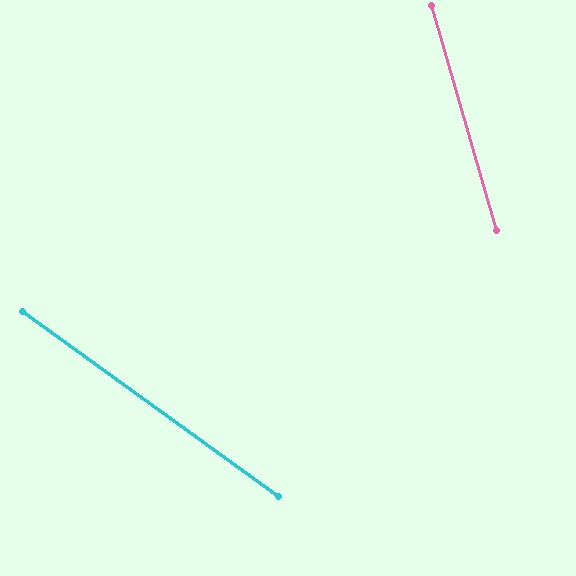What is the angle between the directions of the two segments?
Approximately 38 degrees.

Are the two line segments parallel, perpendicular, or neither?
Neither parallel nor perpendicular — they differ by about 38°.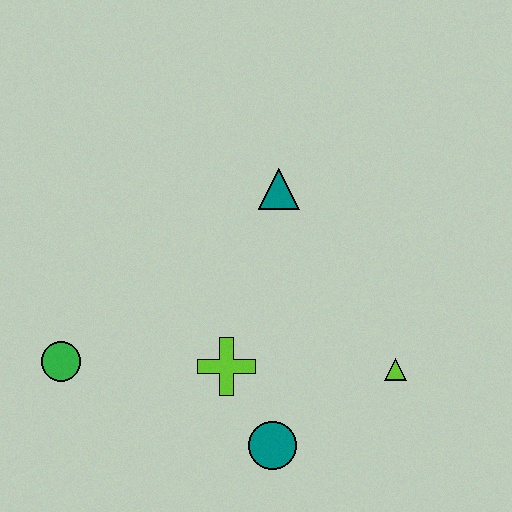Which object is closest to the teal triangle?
The lime cross is closest to the teal triangle.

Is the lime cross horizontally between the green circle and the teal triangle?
Yes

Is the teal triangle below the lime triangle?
No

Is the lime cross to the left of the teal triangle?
Yes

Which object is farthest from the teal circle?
The teal triangle is farthest from the teal circle.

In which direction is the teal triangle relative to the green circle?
The teal triangle is to the right of the green circle.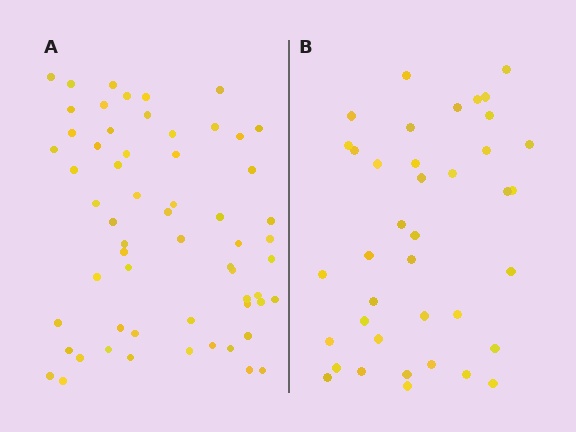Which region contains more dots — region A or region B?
Region A (the left region) has more dots.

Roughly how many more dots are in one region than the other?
Region A has approximately 20 more dots than region B.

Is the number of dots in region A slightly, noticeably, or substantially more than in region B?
Region A has substantially more. The ratio is roughly 1.5 to 1.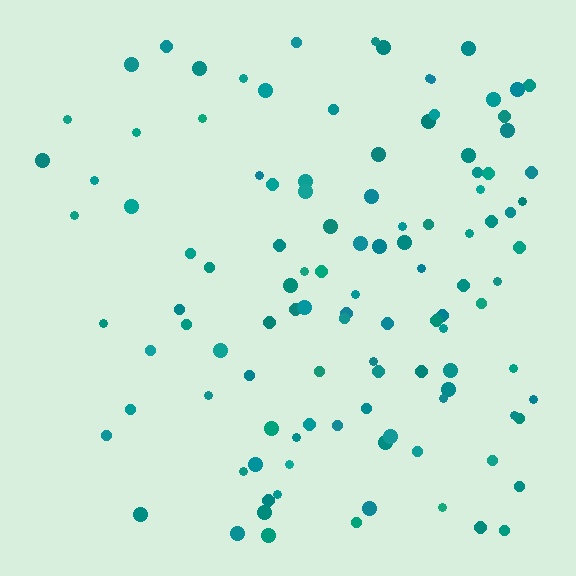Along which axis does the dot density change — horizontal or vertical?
Horizontal.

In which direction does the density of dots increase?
From left to right, with the right side densest.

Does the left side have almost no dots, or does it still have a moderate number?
Still a moderate number, just noticeably fewer than the right.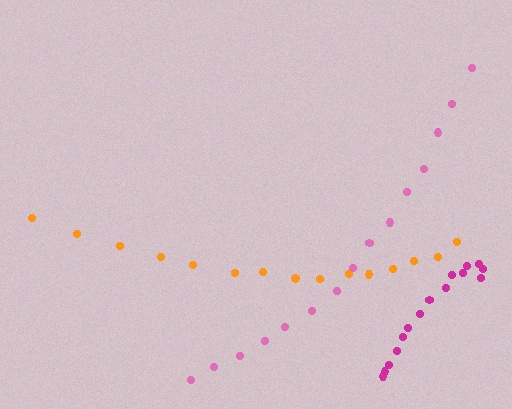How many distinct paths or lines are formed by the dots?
There are 3 distinct paths.